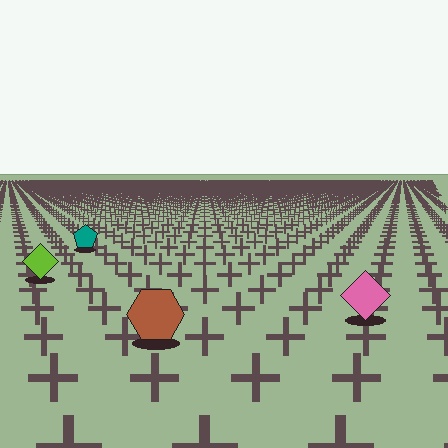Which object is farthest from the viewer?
The teal pentagon is farthest from the viewer. It appears smaller and the ground texture around it is denser.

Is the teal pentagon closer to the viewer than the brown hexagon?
No. The brown hexagon is closer — you can tell from the texture gradient: the ground texture is coarser near it.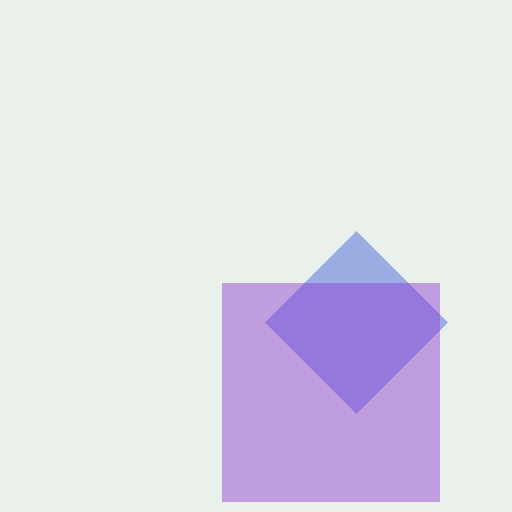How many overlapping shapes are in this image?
There are 2 overlapping shapes in the image.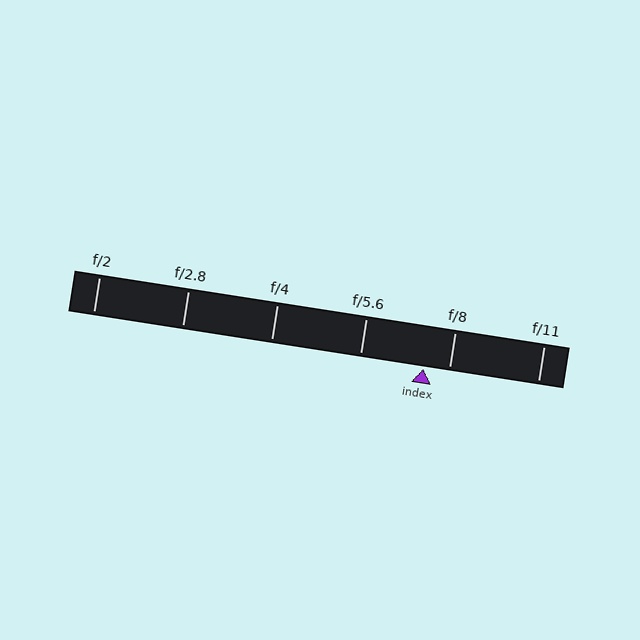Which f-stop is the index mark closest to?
The index mark is closest to f/8.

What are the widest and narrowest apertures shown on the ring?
The widest aperture shown is f/2 and the narrowest is f/11.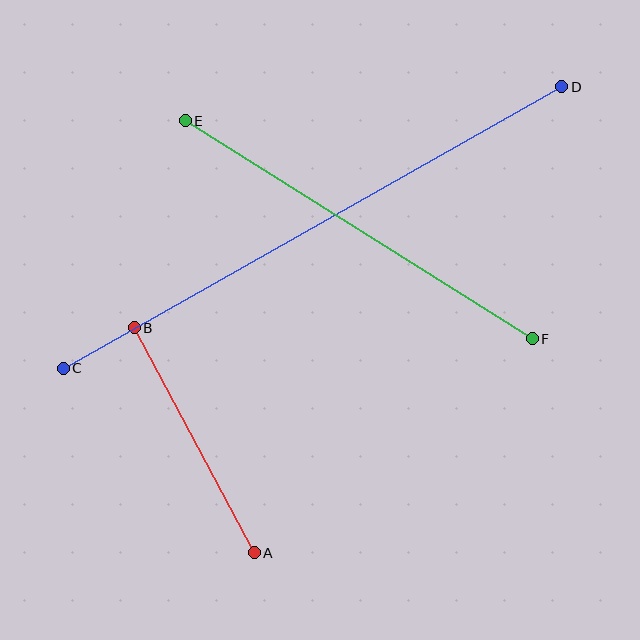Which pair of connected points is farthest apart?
Points C and D are farthest apart.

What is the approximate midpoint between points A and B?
The midpoint is at approximately (194, 440) pixels.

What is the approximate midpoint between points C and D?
The midpoint is at approximately (313, 227) pixels.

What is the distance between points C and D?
The distance is approximately 573 pixels.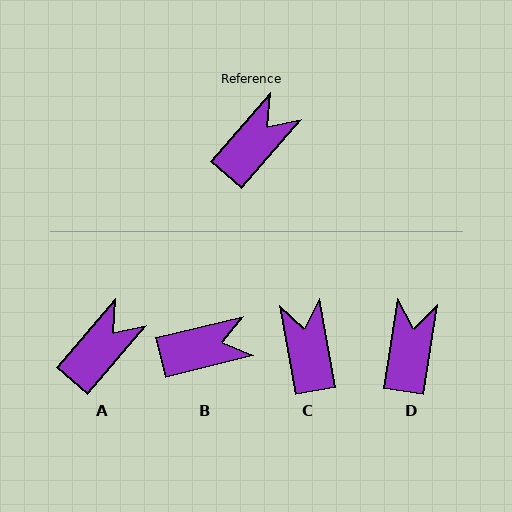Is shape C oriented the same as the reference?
No, it is off by about 51 degrees.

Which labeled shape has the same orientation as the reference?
A.